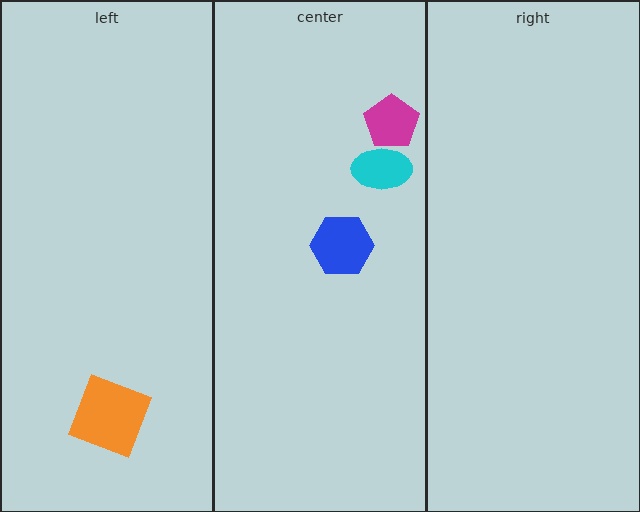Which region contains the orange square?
The left region.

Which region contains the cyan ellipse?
The center region.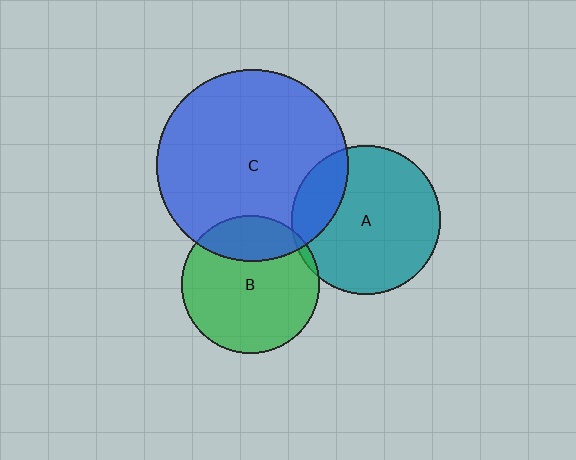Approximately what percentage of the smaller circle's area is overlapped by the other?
Approximately 25%.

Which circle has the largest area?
Circle C (blue).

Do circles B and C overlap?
Yes.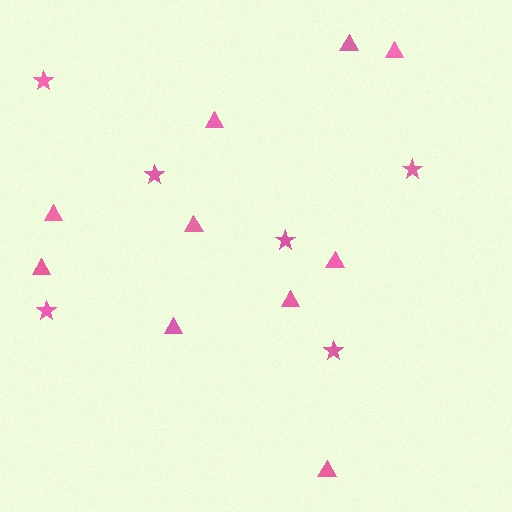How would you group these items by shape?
There are 2 groups: one group of stars (6) and one group of triangles (10).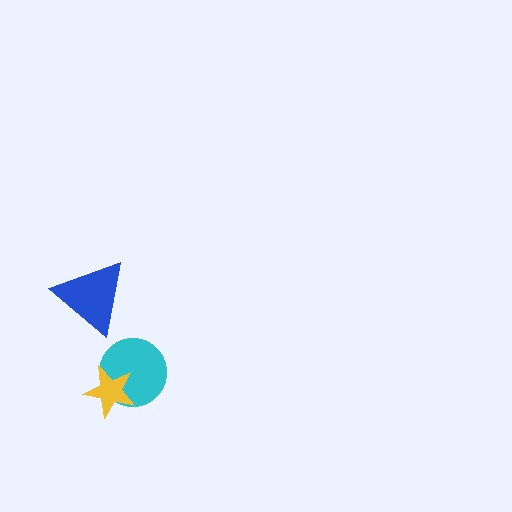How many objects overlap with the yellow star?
1 object overlaps with the yellow star.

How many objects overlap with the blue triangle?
0 objects overlap with the blue triangle.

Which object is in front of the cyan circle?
The yellow star is in front of the cyan circle.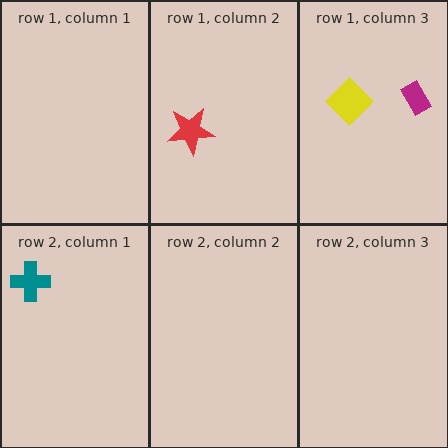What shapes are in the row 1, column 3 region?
The yellow diamond, the magenta rectangle.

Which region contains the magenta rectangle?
The row 1, column 3 region.